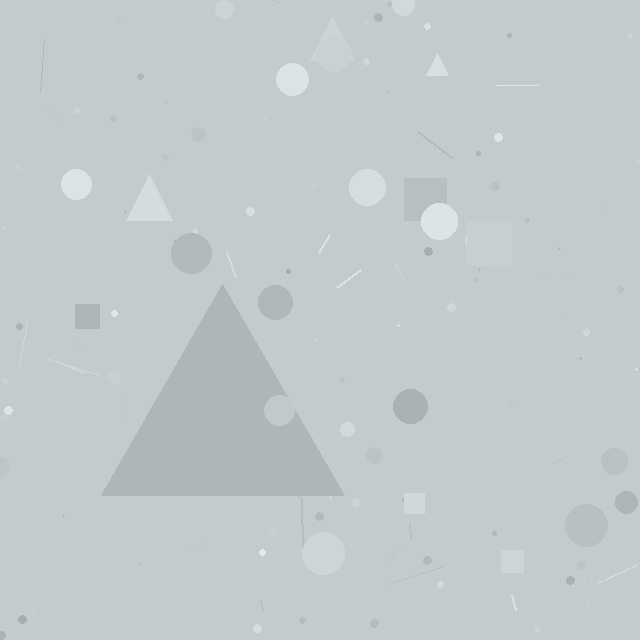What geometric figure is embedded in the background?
A triangle is embedded in the background.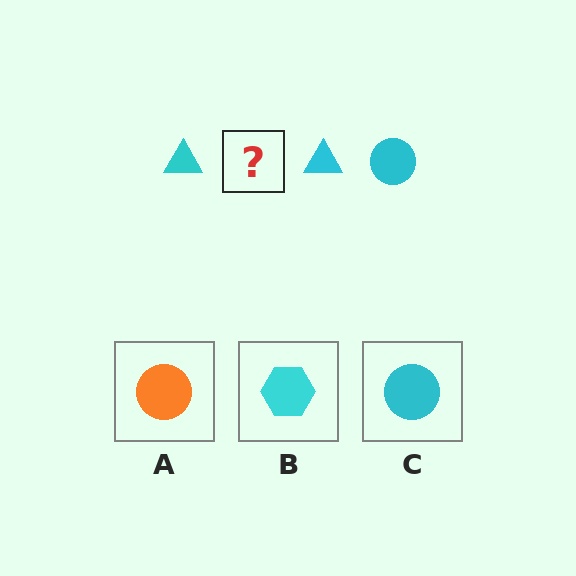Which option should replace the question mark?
Option C.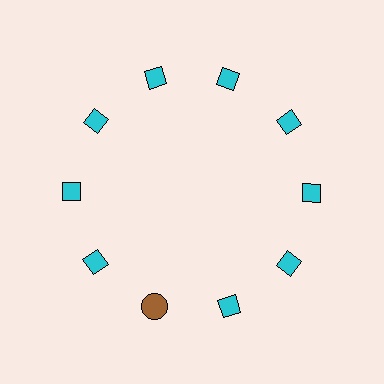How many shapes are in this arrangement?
There are 10 shapes arranged in a ring pattern.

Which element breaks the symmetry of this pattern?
The brown circle at roughly the 7 o'clock position breaks the symmetry. All other shapes are cyan diamonds.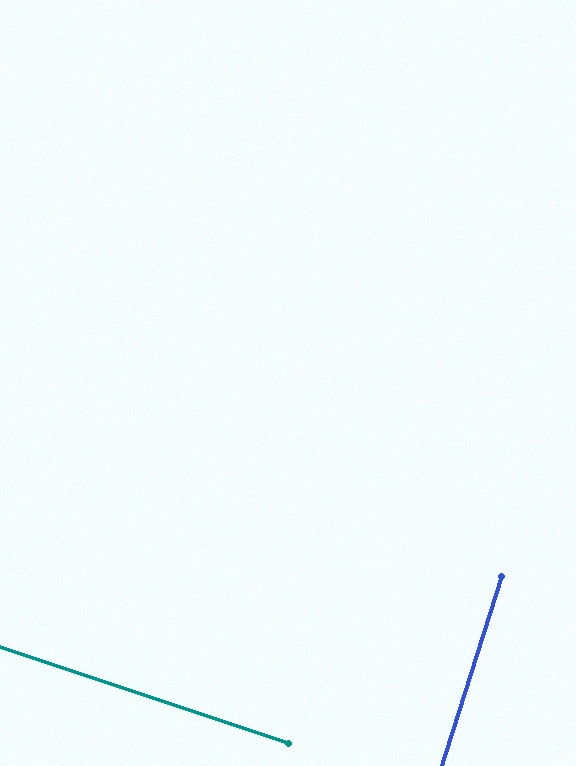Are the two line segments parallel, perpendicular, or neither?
Perpendicular — they meet at approximately 89°.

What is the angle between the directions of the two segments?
Approximately 89 degrees.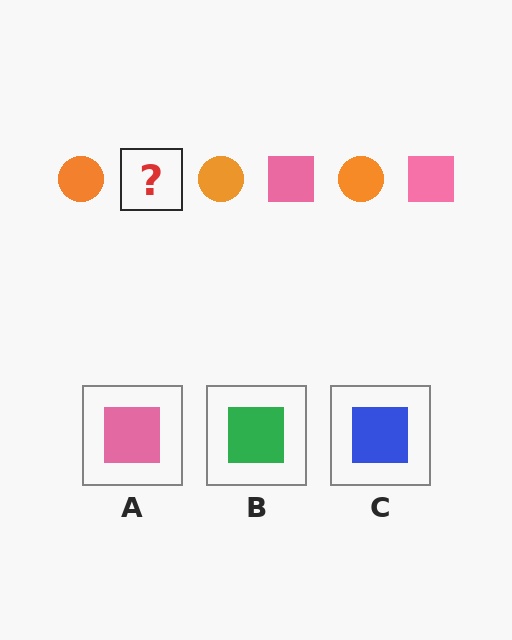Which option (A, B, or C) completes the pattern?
A.